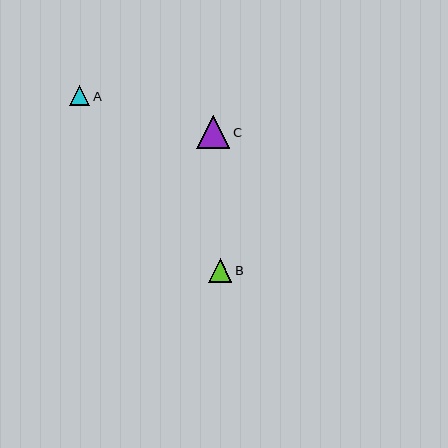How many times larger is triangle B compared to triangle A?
Triangle B is approximately 1.2 times the size of triangle A.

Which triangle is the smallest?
Triangle A is the smallest with a size of approximately 20 pixels.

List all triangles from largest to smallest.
From largest to smallest: C, B, A.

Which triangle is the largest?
Triangle C is the largest with a size of approximately 33 pixels.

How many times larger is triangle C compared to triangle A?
Triangle C is approximately 1.6 times the size of triangle A.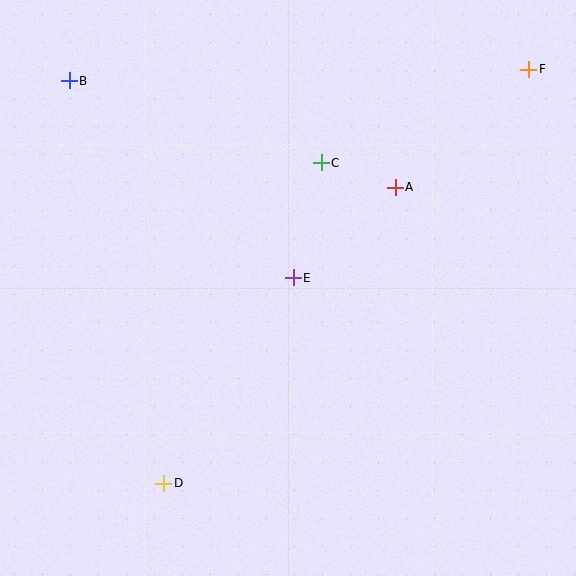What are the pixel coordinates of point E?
Point E is at (293, 278).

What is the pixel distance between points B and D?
The distance between B and D is 413 pixels.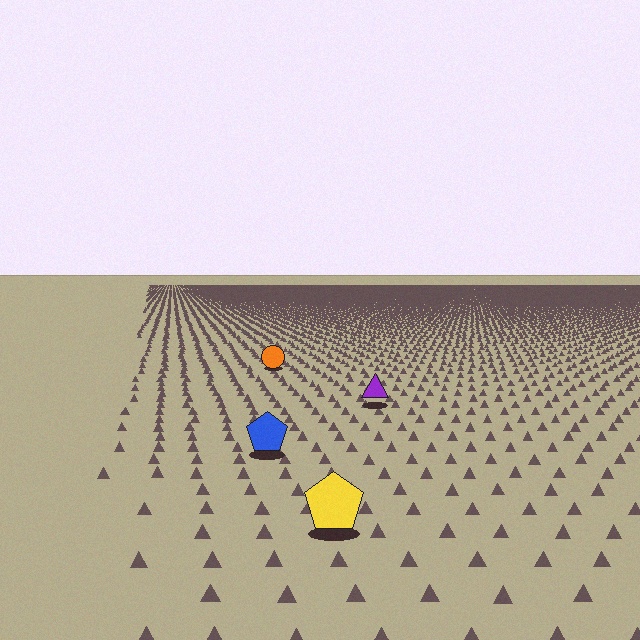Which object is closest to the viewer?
The yellow pentagon is closest. The texture marks near it are larger and more spread out.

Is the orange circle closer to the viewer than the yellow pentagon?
No. The yellow pentagon is closer — you can tell from the texture gradient: the ground texture is coarser near it.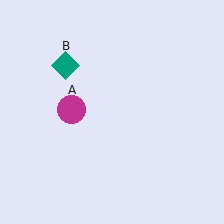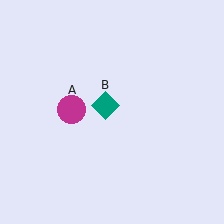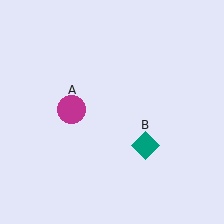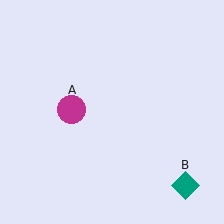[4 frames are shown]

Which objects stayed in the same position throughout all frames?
Magenta circle (object A) remained stationary.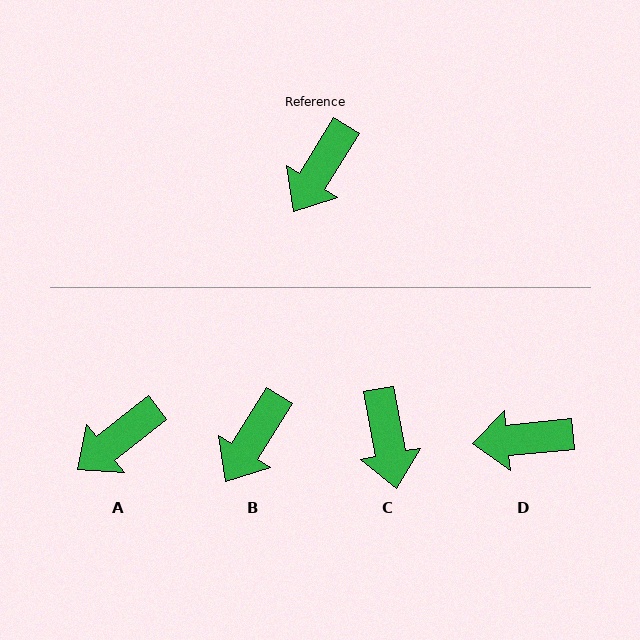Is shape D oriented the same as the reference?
No, it is off by about 53 degrees.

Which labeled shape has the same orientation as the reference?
B.